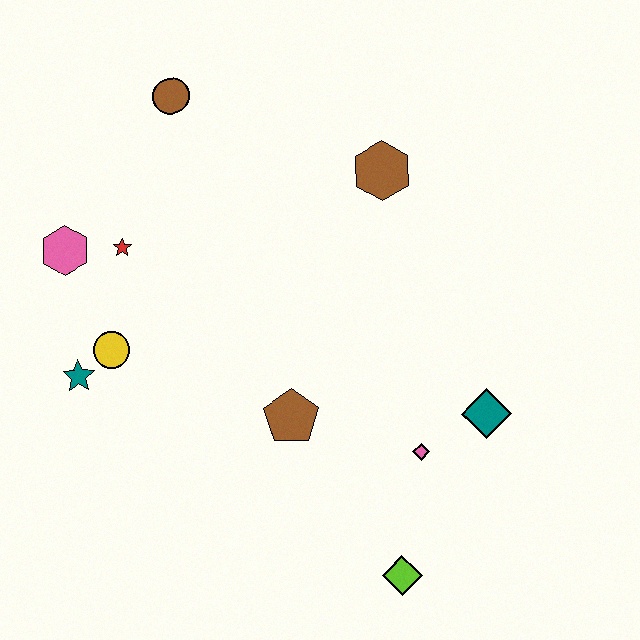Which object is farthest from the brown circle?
The lime diamond is farthest from the brown circle.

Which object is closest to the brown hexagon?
The brown circle is closest to the brown hexagon.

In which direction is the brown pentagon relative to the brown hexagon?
The brown pentagon is below the brown hexagon.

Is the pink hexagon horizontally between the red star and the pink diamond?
No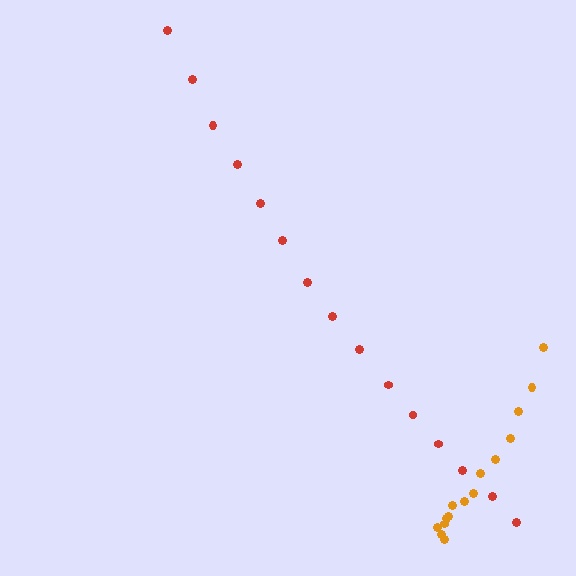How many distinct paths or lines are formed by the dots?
There are 2 distinct paths.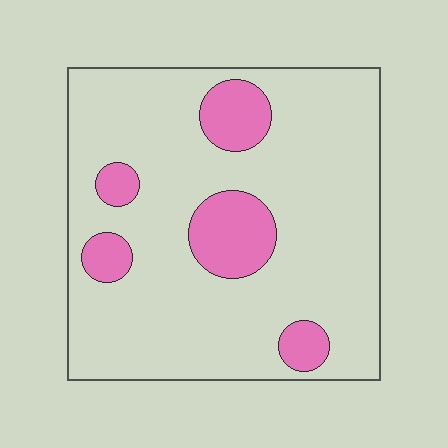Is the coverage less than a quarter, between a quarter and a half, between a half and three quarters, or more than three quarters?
Less than a quarter.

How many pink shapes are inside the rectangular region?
5.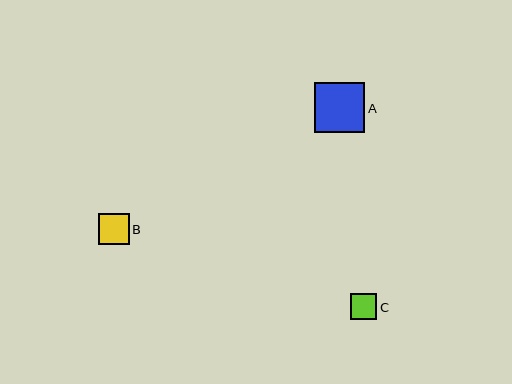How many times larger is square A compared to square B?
Square A is approximately 1.6 times the size of square B.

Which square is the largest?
Square A is the largest with a size of approximately 50 pixels.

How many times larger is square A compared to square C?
Square A is approximately 1.9 times the size of square C.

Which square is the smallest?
Square C is the smallest with a size of approximately 26 pixels.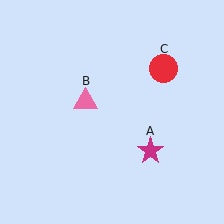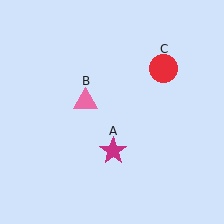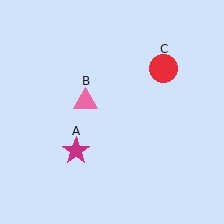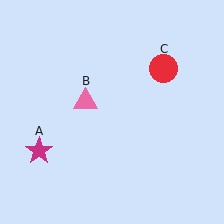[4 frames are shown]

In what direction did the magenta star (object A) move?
The magenta star (object A) moved left.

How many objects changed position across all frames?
1 object changed position: magenta star (object A).